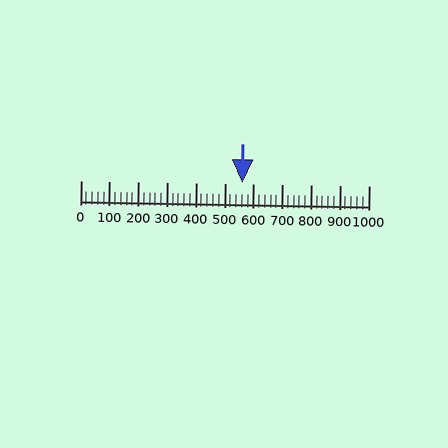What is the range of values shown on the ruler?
The ruler shows values from 0 to 1000.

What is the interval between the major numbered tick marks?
The major tick marks are spaced 100 units apart.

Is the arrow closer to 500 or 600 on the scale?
The arrow is closer to 600.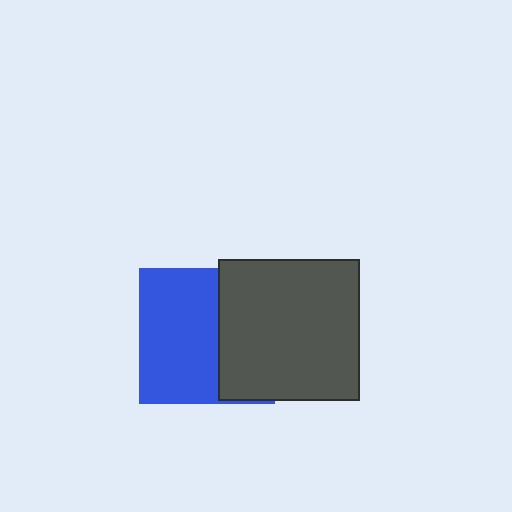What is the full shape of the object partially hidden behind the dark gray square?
The partially hidden object is a blue square.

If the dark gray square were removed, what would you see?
You would see the complete blue square.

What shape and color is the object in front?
The object in front is a dark gray square.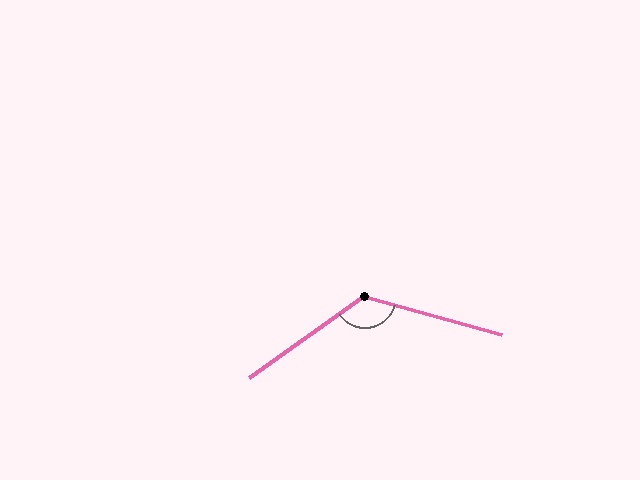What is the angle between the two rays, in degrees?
Approximately 129 degrees.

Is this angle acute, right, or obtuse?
It is obtuse.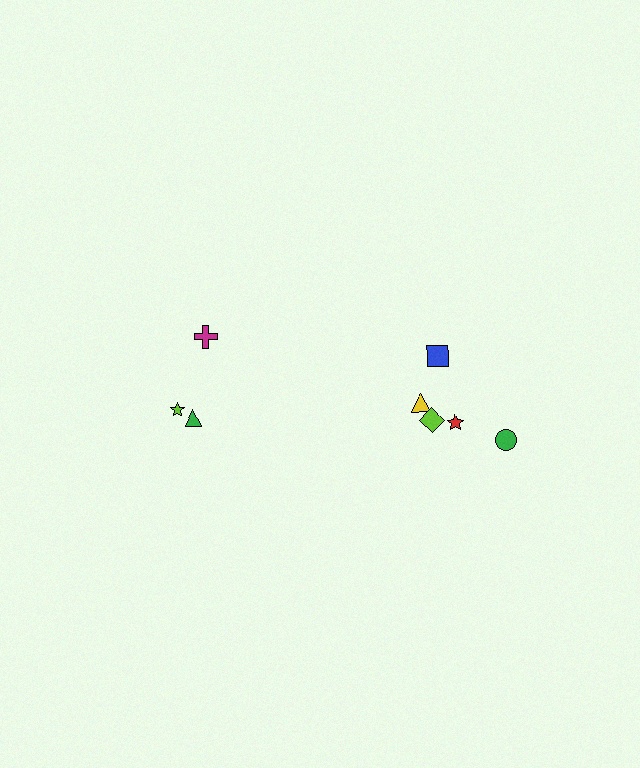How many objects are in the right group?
There are 5 objects.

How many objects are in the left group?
There are 3 objects.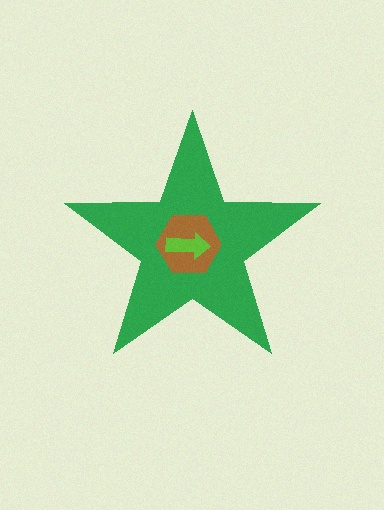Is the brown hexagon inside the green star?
Yes.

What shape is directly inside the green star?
The brown hexagon.